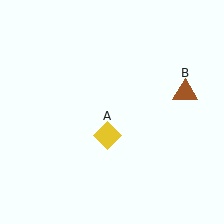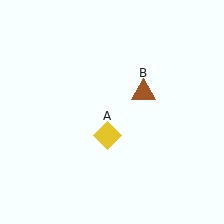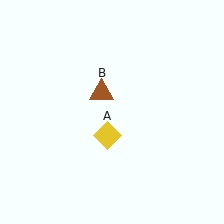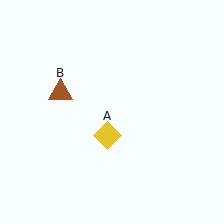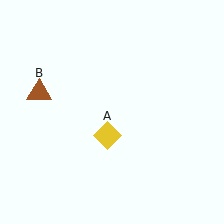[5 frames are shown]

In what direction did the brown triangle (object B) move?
The brown triangle (object B) moved left.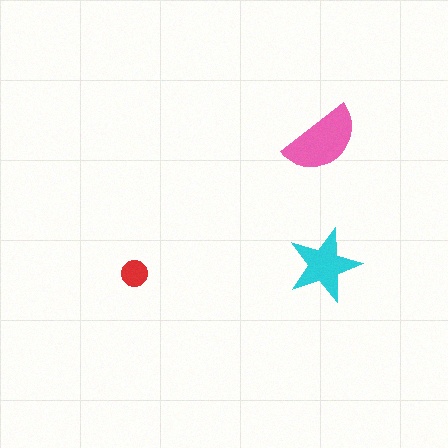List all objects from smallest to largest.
The red circle, the cyan star, the pink semicircle.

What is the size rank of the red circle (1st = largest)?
3rd.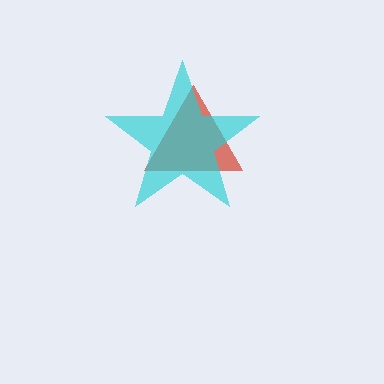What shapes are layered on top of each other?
The layered shapes are: a red triangle, a cyan star.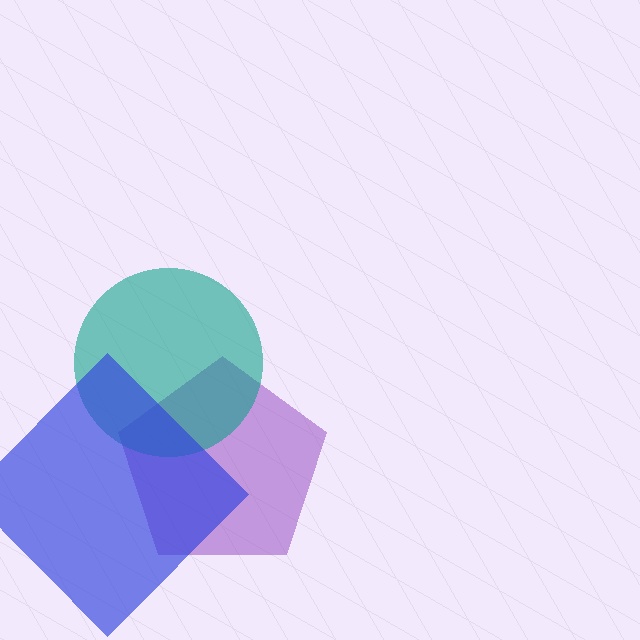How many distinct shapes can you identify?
There are 3 distinct shapes: a purple pentagon, a teal circle, a blue diamond.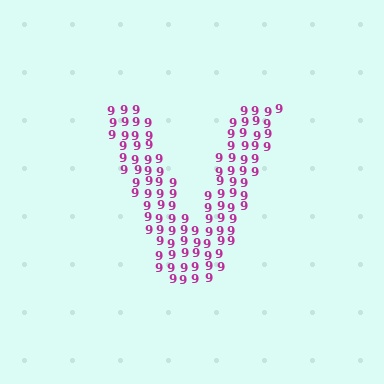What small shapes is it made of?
It is made of small digit 9's.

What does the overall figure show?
The overall figure shows the letter V.